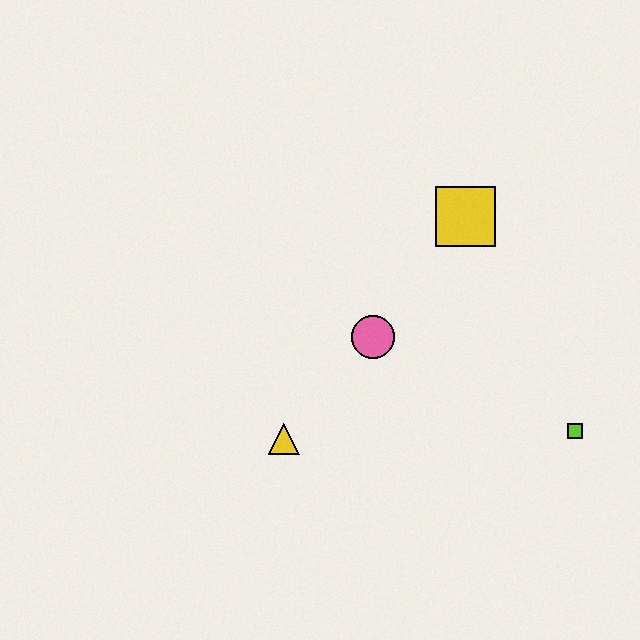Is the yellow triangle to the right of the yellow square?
No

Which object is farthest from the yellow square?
The yellow triangle is farthest from the yellow square.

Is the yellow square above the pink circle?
Yes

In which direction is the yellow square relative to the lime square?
The yellow square is above the lime square.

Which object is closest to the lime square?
The pink circle is closest to the lime square.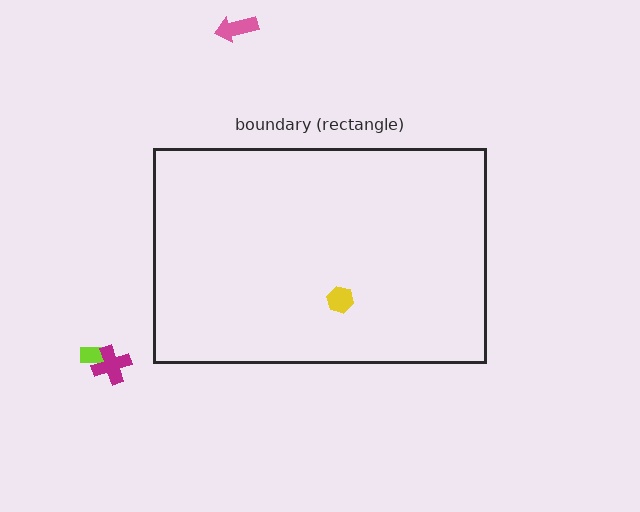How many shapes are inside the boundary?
1 inside, 3 outside.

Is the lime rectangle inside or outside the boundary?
Outside.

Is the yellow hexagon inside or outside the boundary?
Inside.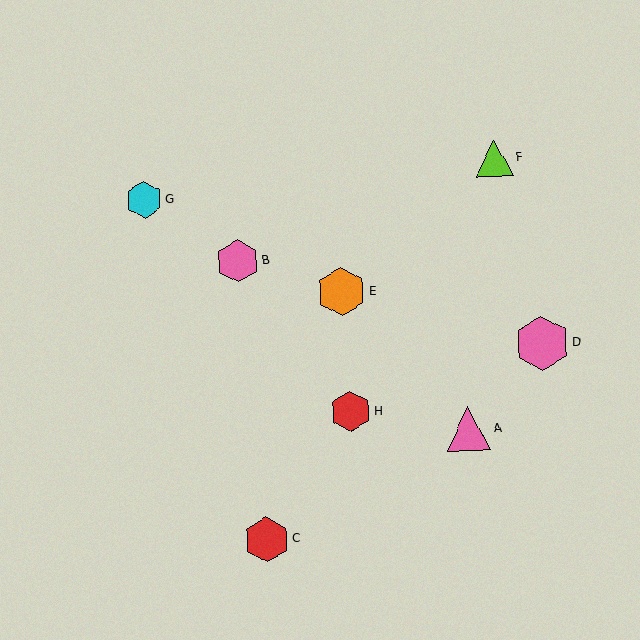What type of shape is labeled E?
Shape E is an orange hexagon.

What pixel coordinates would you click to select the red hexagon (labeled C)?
Click at (267, 540) to select the red hexagon C.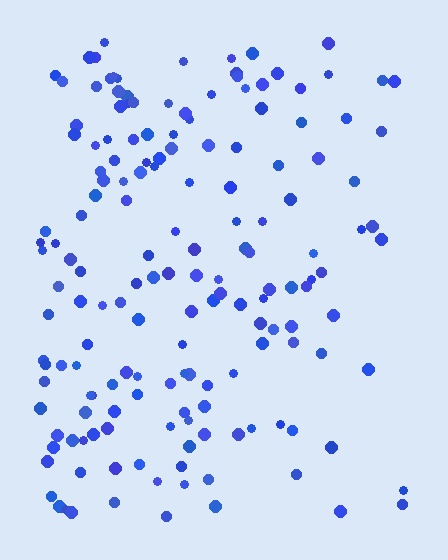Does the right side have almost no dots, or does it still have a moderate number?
Still a moderate number, just noticeably fewer than the left.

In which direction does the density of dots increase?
From right to left, with the left side densest.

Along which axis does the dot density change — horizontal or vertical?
Horizontal.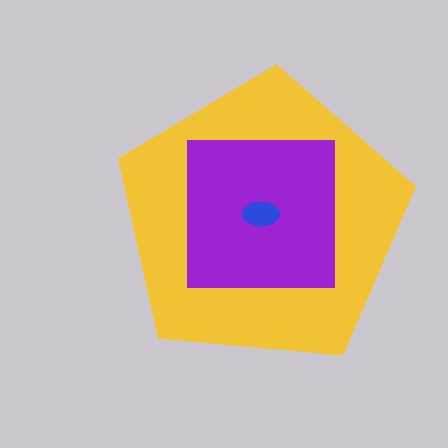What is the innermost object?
The blue ellipse.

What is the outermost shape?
The yellow pentagon.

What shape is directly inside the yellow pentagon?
The purple square.